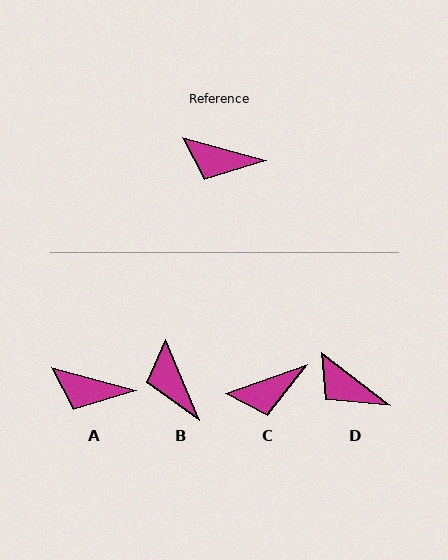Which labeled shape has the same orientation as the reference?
A.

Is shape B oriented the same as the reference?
No, it is off by about 52 degrees.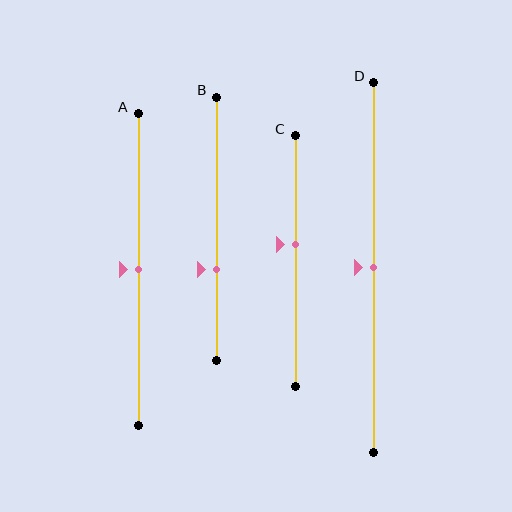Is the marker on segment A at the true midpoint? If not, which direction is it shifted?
Yes, the marker on segment A is at the true midpoint.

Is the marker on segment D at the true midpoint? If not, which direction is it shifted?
Yes, the marker on segment D is at the true midpoint.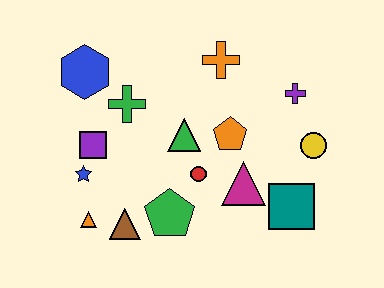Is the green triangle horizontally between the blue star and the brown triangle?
No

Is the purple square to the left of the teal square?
Yes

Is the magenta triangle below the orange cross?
Yes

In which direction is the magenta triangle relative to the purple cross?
The magenta triangle is below the purple cross.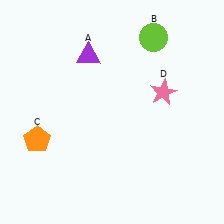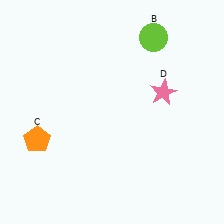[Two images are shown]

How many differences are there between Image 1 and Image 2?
There is 1 difference between the two images.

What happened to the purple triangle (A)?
The purple triangle (A) was removed in Image 2. It was in the top-left area of Image 1.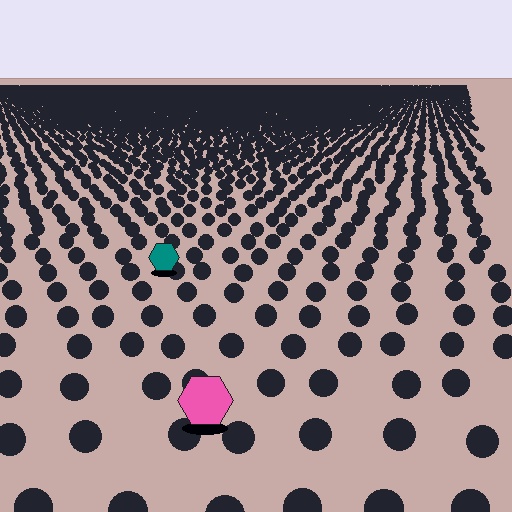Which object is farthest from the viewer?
The teal hexagon is farthest from the viewer. It appears smaller and the ground texture around it is denser.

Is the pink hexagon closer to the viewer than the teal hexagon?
Yes. The pink hexagon is closer — you can tell from the texture gradient: the ground texture is coarser near it.